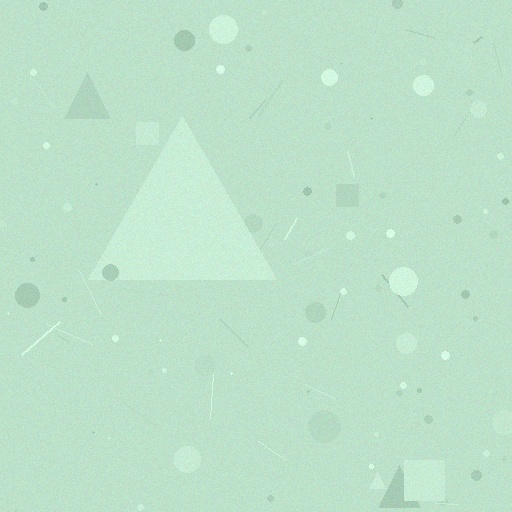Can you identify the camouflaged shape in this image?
The camouflaged shape is a triangle.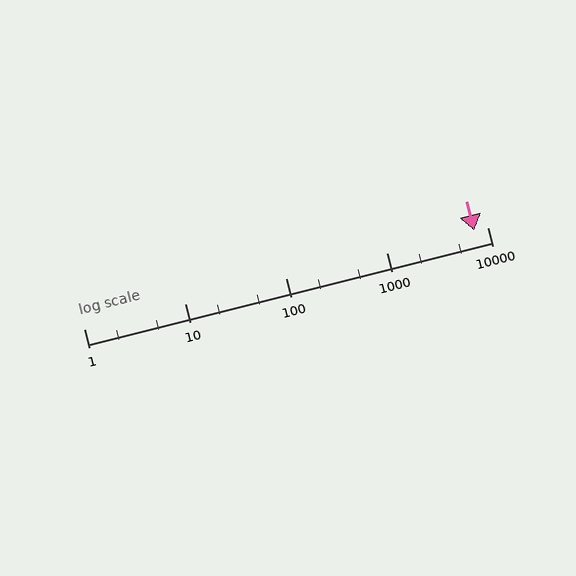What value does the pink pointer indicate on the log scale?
The pointer indicates approximately 7400.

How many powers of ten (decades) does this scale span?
The scale spans 4 decades, from 1 to 10000.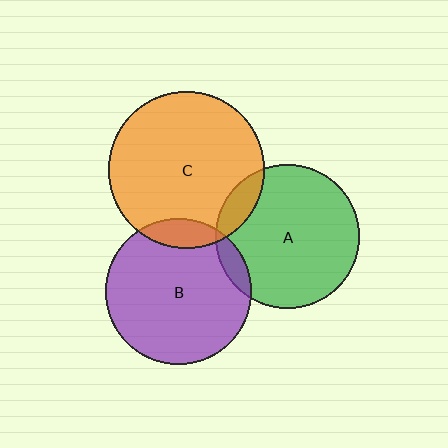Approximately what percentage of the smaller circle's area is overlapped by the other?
Approximately 10%.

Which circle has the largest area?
Circle C (orange).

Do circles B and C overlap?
Yes.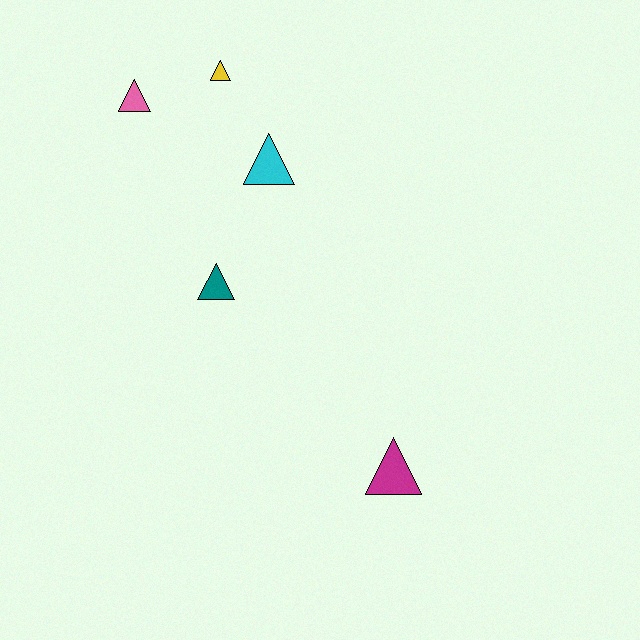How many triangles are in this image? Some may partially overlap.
There are 5 triangles.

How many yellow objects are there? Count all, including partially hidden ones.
There is 1 yellow object.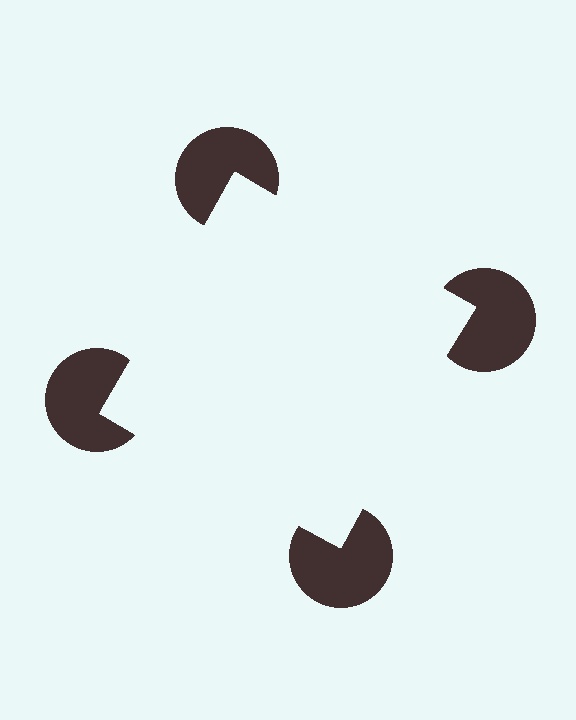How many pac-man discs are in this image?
There are 4 — one at each vertex of the illusory square.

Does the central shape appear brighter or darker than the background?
It typically appears slightly brighter than the background, even though no actual brightness change is drawn.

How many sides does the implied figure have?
4 sides.